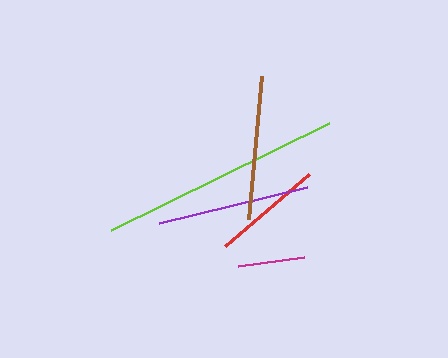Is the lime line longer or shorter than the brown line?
The lime line is longer than the brown line.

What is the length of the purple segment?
The purple segment is approximately 152 pixels long.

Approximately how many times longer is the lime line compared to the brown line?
The lime line is approximately 1.7 times the length of the brown line.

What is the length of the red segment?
The red segment is approximately 111 pixels long.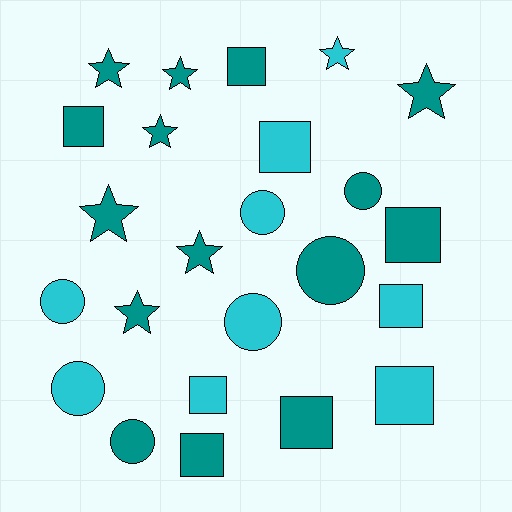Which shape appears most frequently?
Square, with 9 objects.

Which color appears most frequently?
Teal, with 15 objects.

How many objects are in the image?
There are 24 objects.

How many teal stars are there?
There are 7 teal stars.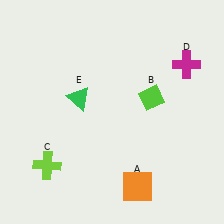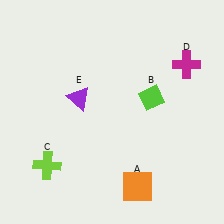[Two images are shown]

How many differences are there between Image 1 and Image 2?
There is 1 difference between the two images.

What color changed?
The triangle (E) changed from green in Image 1 to purple in Image 2.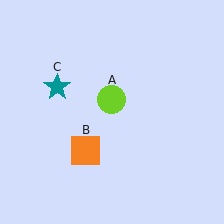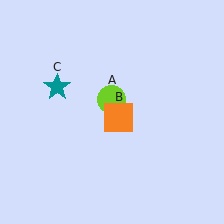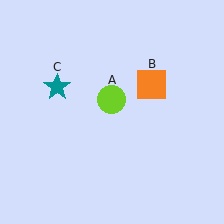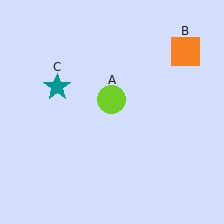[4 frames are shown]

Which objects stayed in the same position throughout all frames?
Lime circle (object A) and teal star (object C) remained stationary.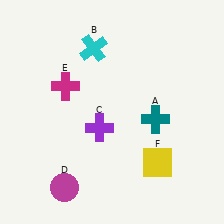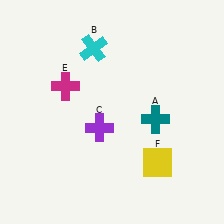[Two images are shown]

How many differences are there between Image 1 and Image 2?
There is 1 difference between the two images.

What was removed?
The magenta circle (D) was removed in Image 2.